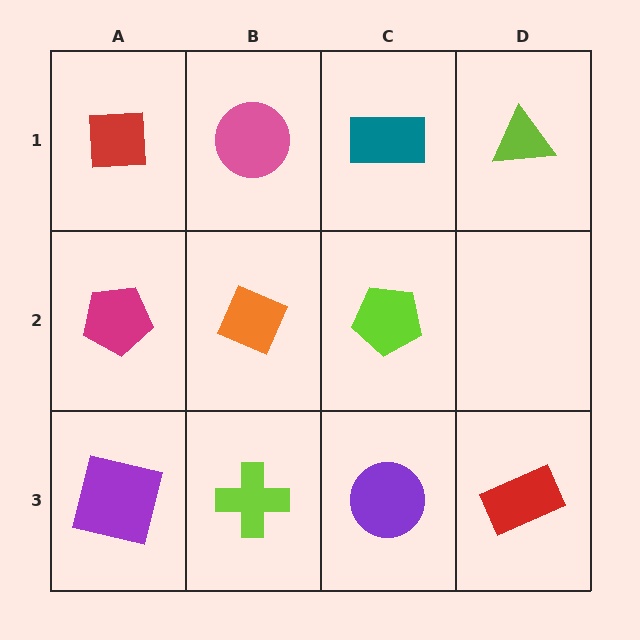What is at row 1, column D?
A lime triangle.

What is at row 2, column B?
An orange diamond.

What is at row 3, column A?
A purple square.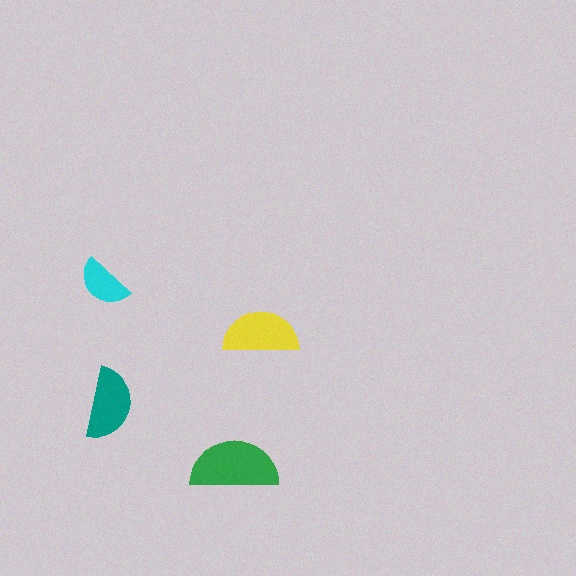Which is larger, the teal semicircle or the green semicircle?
The green one.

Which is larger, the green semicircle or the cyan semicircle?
The green one.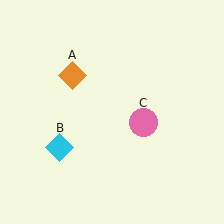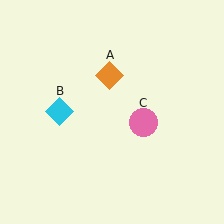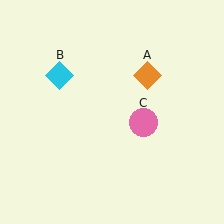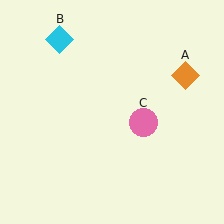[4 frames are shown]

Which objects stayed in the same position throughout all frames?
Pink circle (object C) remained stationary.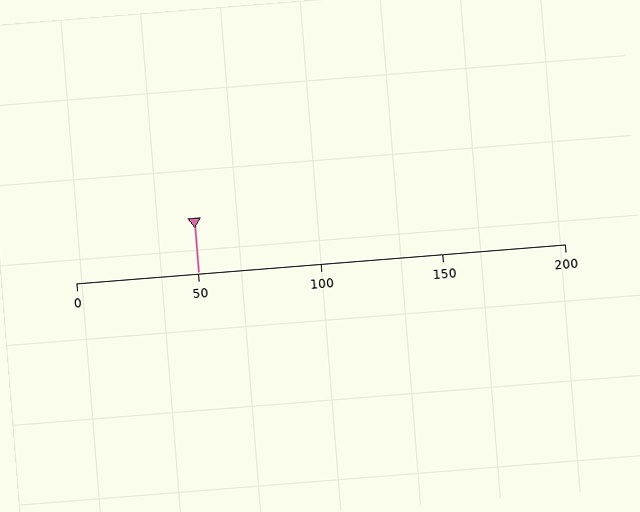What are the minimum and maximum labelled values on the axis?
The axis runs from 0 to 200.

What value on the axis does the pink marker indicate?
The marker indicates approximately 50.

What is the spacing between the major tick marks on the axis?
The major ticks are spaced 50 apart.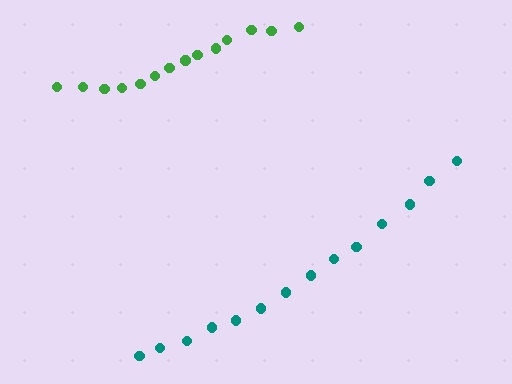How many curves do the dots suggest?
There are 2 distinct paths.